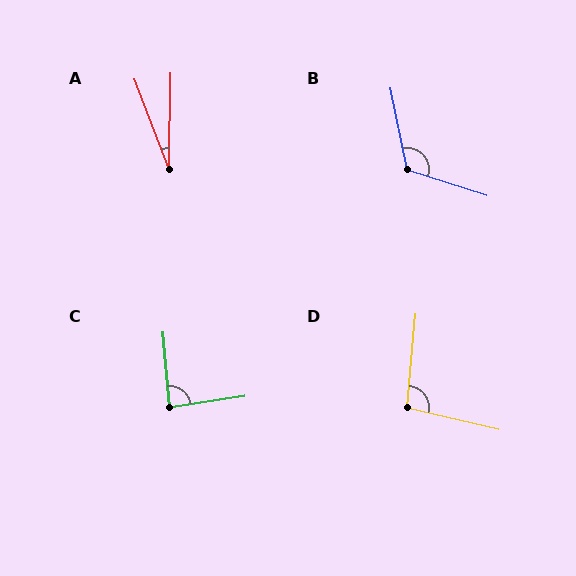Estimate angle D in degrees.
Approximately 98 degrees.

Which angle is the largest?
B, at approximately 119 degrees.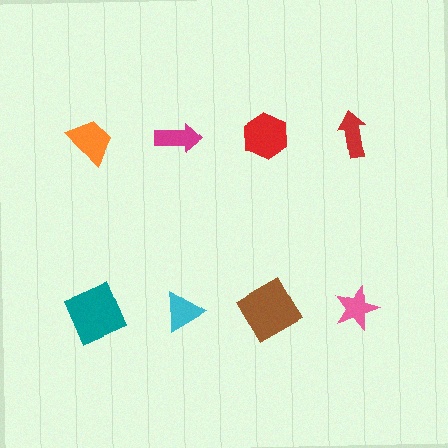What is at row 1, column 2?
A magenta arrow.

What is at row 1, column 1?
An orange trapezoid.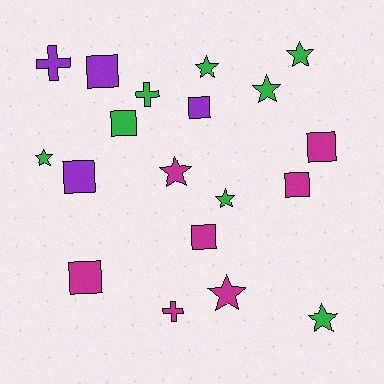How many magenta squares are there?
There are 4 magenta squares.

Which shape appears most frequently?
Star, with 8 objects.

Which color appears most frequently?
Green, with 8 objects.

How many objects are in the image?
There are 19 objects.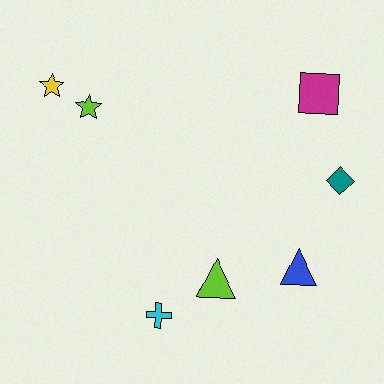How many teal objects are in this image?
There is 1 teal object.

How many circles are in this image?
There are no circles.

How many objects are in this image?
There are 7 objects.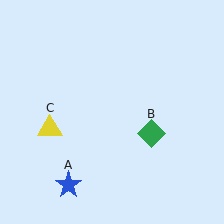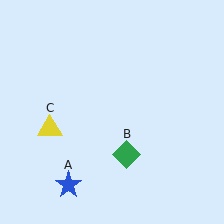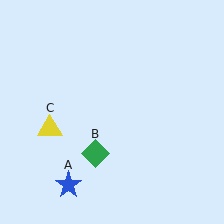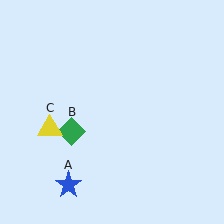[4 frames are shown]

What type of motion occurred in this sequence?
The green diamond (object B) rotated clockwise around the center of the scene.